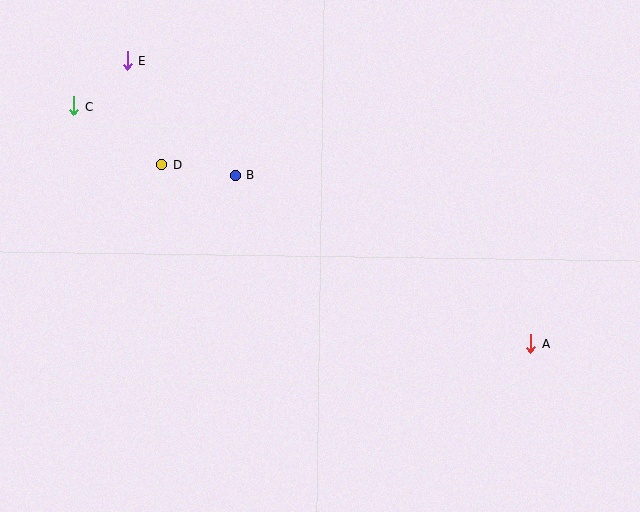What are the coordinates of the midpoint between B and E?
The midpoint between B and E is at (181, 118).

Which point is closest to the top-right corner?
Point A is closest to the top-right corner.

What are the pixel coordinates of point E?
Point E is at (127, 61).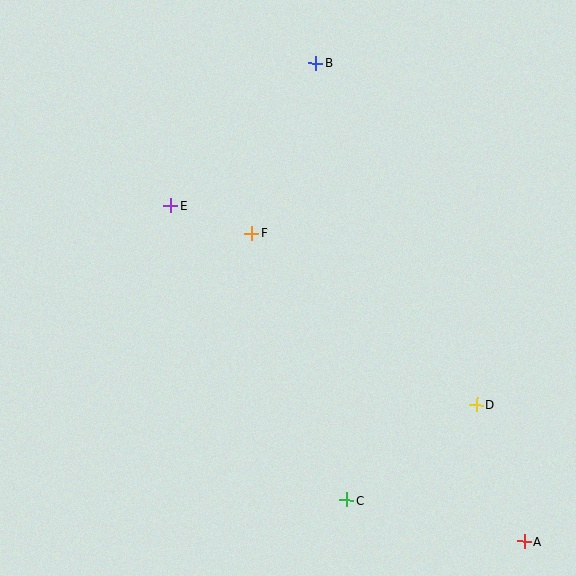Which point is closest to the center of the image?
Point F at (252, 233) is closest to the center.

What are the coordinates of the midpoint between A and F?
The midpoint between A and F is at (388, 387).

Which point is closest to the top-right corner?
Point B is closest to the top-right corner.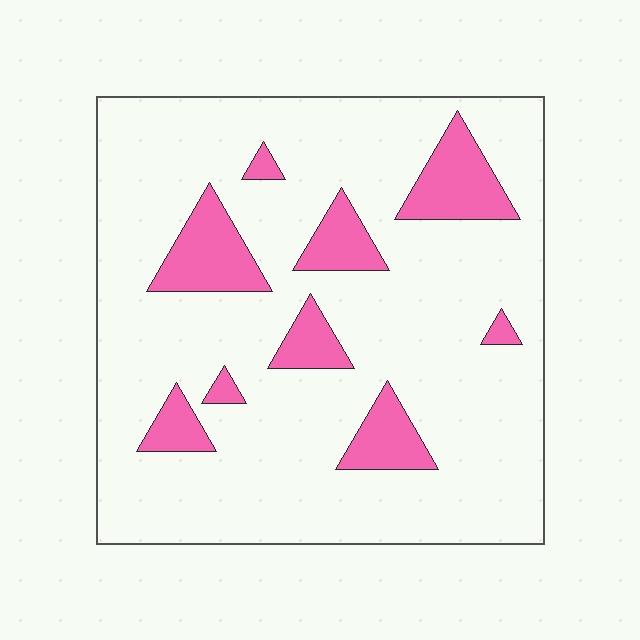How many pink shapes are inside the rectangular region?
9.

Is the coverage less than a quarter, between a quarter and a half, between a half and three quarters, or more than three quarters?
Less than a quarter.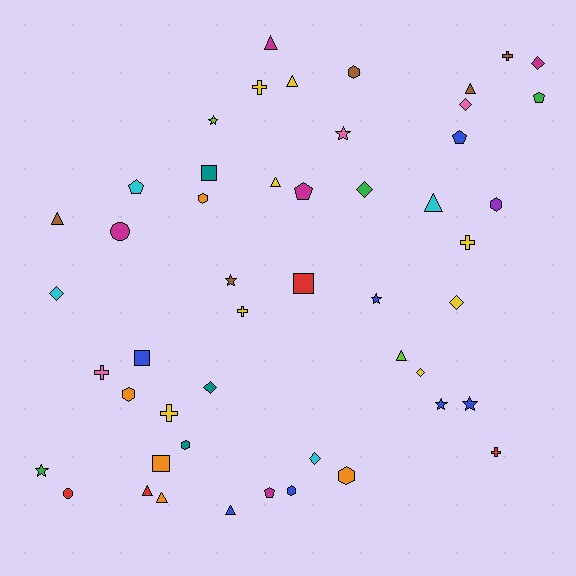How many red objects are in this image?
There are 4 red objects.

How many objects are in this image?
There are 50 objects.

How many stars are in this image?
There are 7 stars.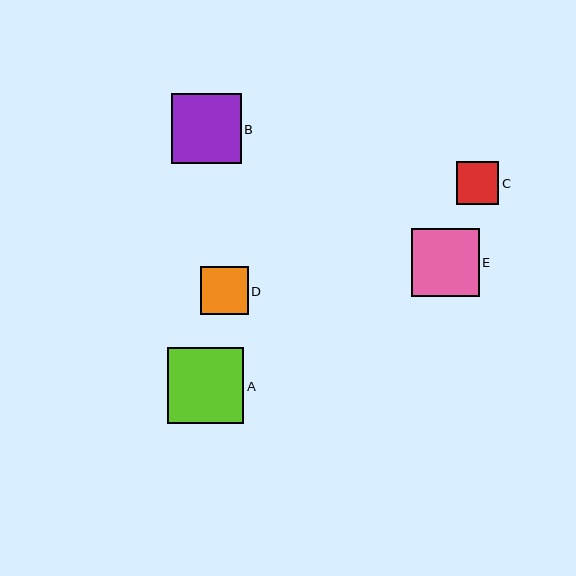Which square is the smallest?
Square C is the smallest with a size of approximately 42 pixels.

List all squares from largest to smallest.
From largest to smallest: A, B, E, D, C.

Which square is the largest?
Square A is the largest with a size of approximately 76 pixels.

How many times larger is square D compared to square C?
Square D is approximately 1.1 times the size of square C.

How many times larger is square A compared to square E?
Square A is approximately 1.1 times the size of square E.